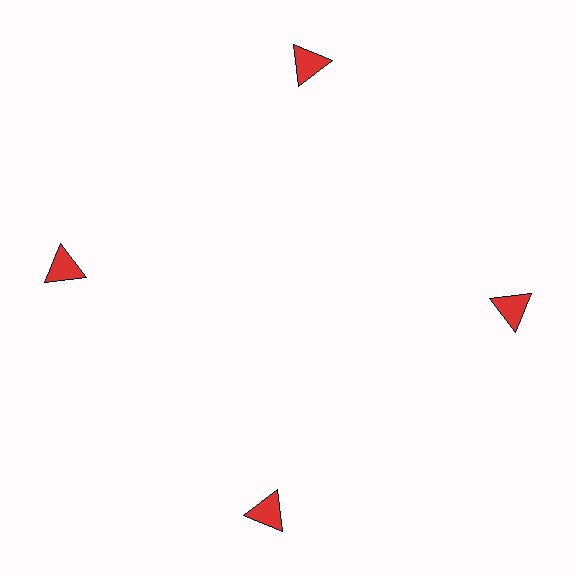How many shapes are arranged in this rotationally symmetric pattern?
There are 4 shapes, arranged in 4 groups of 1.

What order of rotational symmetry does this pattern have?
This pattern has 4-fold rotational symmetry.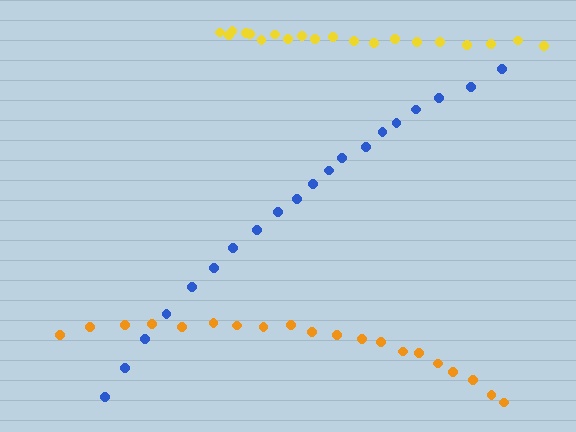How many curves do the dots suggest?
There are 3 distinct paths.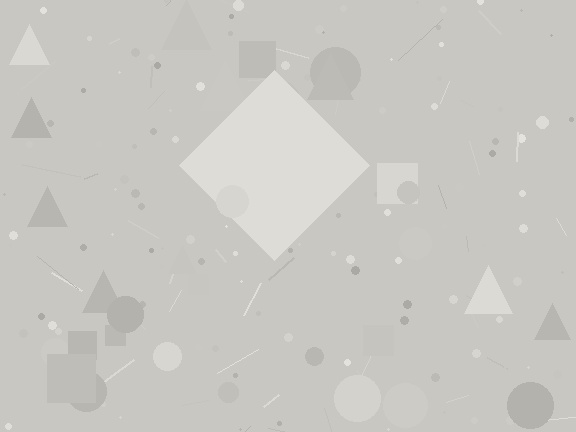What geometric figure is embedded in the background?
A diamond is embedded in the background.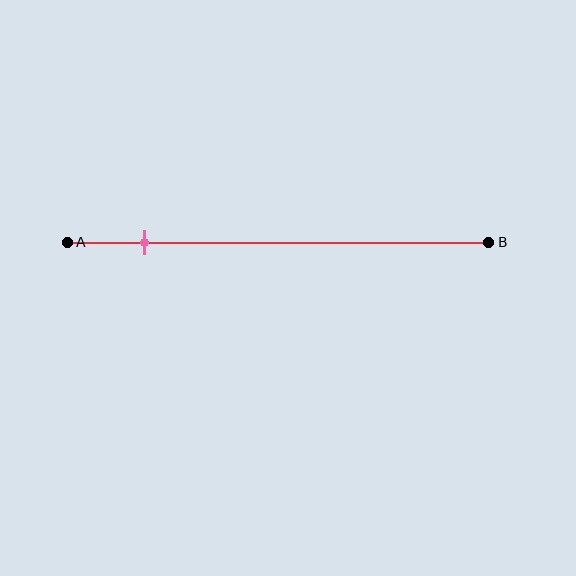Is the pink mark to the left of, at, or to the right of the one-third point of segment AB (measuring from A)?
The pink mark is to the left of the one-third point of segment AB.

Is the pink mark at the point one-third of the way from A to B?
No, the mark is at about 20% from A, not at the 33% one-third point.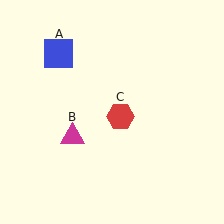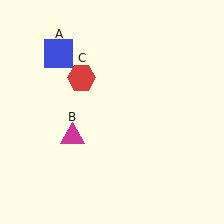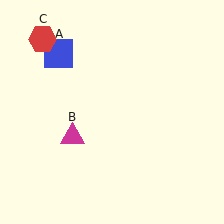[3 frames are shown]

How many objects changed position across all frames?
1 object changed position: red hexagon (object C).